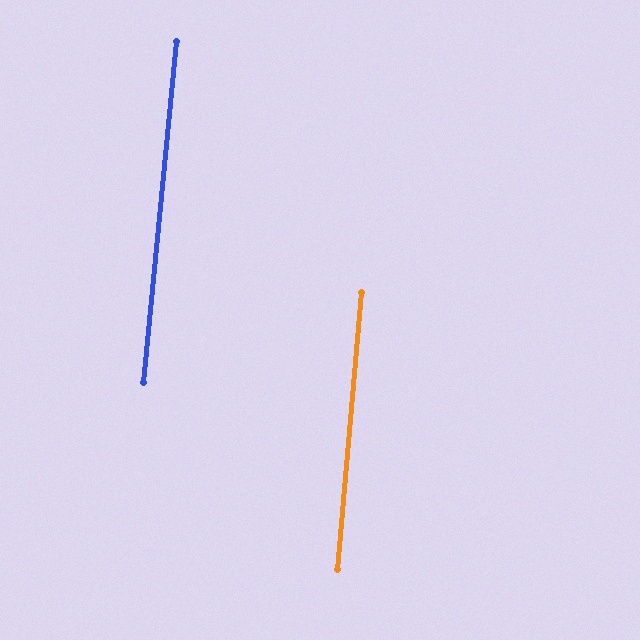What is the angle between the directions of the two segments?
Approximately 1 degree.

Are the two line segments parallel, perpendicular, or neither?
Parallel — their directions differ by only 0.6°.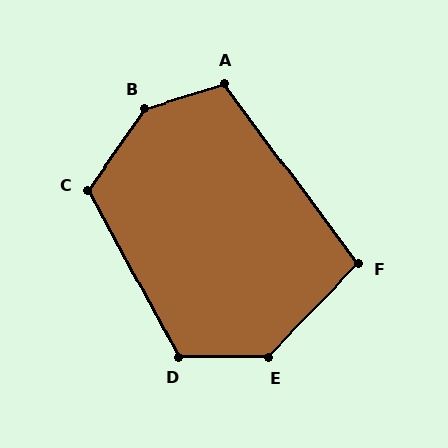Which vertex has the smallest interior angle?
F, at approximately 99 degrees.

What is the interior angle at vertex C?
Approximately 117 degrees (obtuse).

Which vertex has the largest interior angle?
B, at approximately 142 degrees.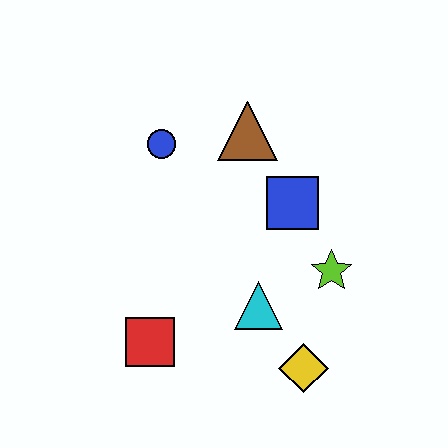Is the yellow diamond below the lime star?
Yes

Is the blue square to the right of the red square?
Yes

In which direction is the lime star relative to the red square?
The lime star is to the right of the red square.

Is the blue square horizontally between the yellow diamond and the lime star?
No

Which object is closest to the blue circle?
The brown triangle is closest to the blue circle.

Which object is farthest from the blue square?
The red square is farthest from the blue square.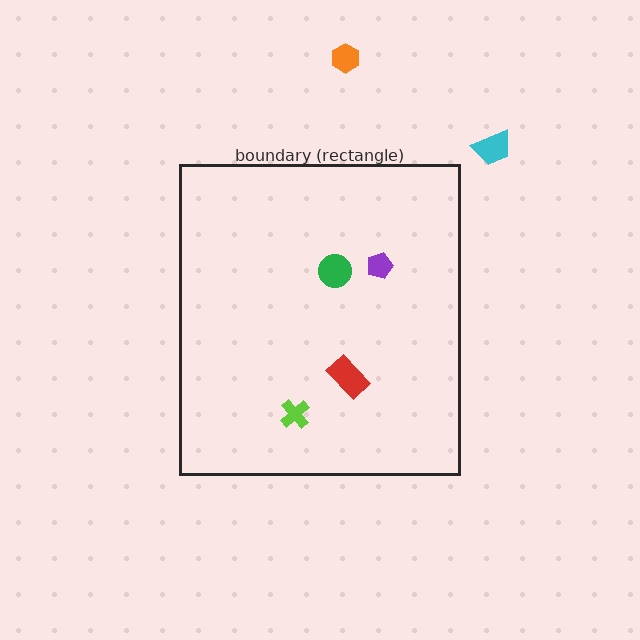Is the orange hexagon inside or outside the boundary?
Outside.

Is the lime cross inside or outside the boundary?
Inside.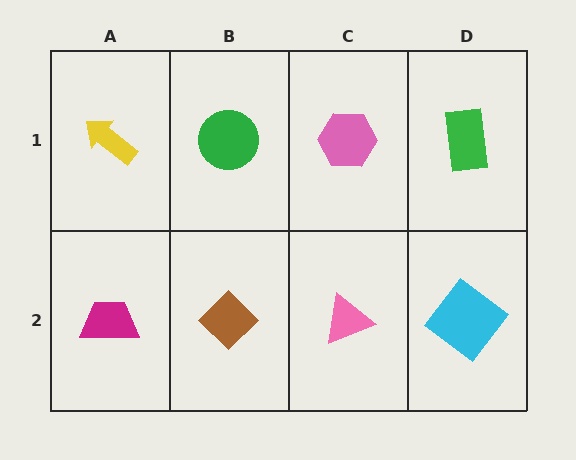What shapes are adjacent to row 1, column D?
A cyan diamond (row 2, column D), a pink hexagon (row 1, column C).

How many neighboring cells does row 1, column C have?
3.